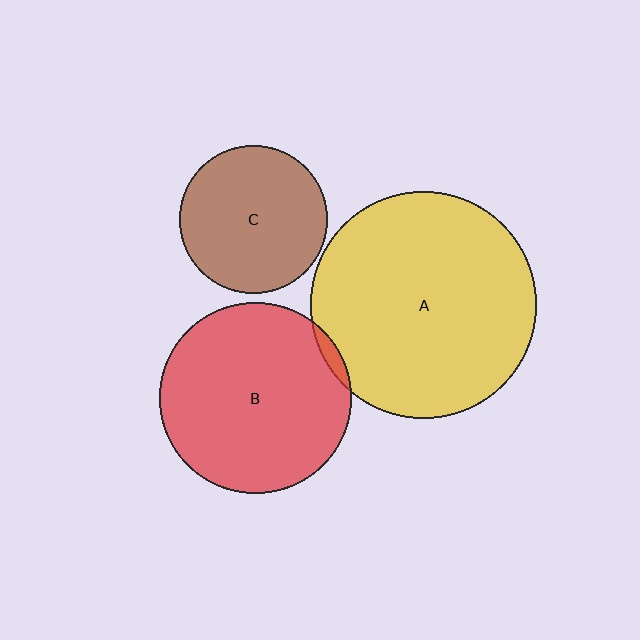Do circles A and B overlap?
Yes.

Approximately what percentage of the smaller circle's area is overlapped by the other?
Approximately 5%.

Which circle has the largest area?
Circle A (yellow).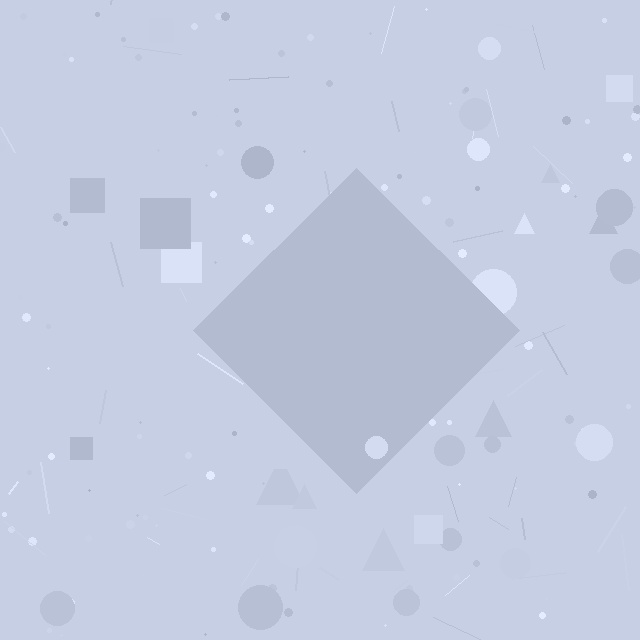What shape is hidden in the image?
A diamond is hidden in the image.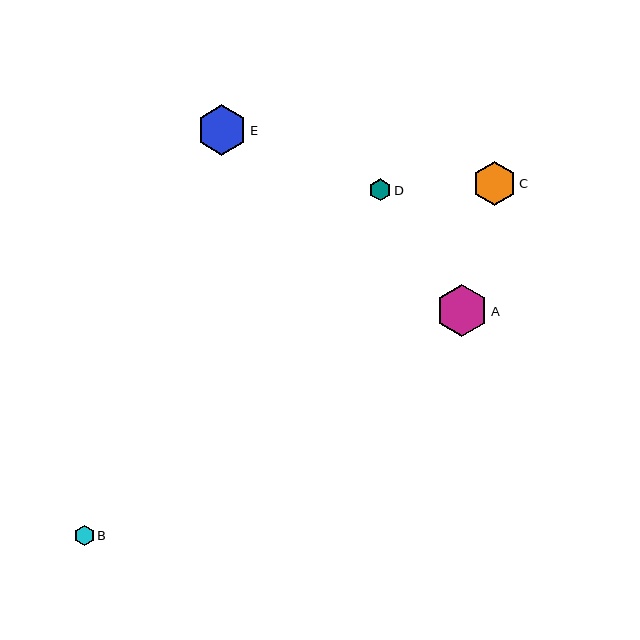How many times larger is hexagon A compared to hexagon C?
Hexagon A is approximately 1.2 times the size of hexagon C.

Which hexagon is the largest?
Hexagon A is the largest with a size of approximately 52 pixels.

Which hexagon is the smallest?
Hexagon B is the smallest with a size of approximately 20 pixels.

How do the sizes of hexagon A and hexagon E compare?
Hexagon A and hexagon E are approximately the same size.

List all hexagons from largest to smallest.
From largest to smallest: A, E, C, D, B.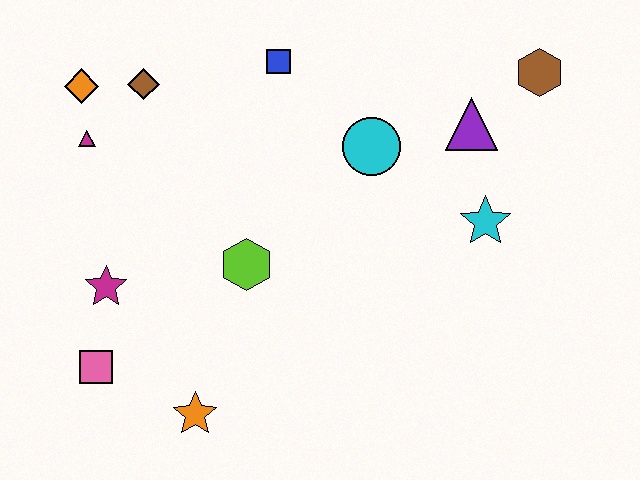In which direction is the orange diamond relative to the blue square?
The orange diamond is to the left of the blue square.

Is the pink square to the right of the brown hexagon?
No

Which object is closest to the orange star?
The pink square is closest to the orange star.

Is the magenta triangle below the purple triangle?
Yes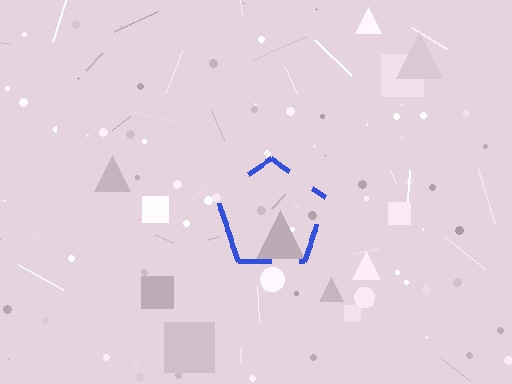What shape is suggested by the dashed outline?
The dashed outline suggests a pentagon.